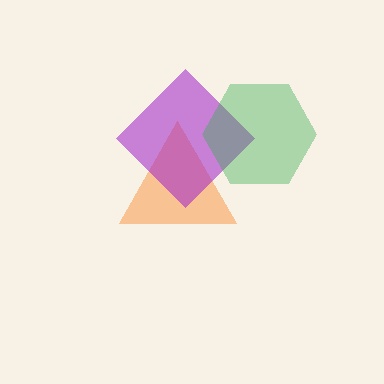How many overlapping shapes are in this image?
There are 3 overlapping shapes in the image.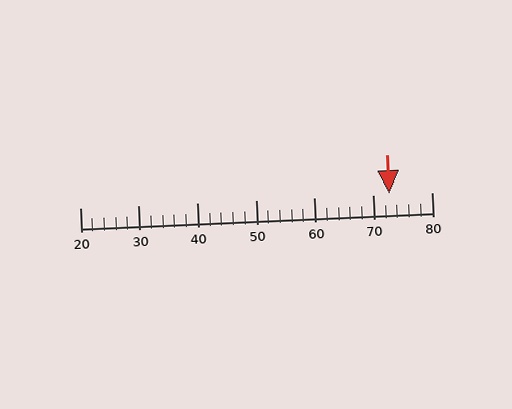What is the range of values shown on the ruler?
The ruler shows values from 20 to 80.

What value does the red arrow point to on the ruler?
The red arrow points to approximately 73.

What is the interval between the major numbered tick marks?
The major tick marks are spaced 10 units apart.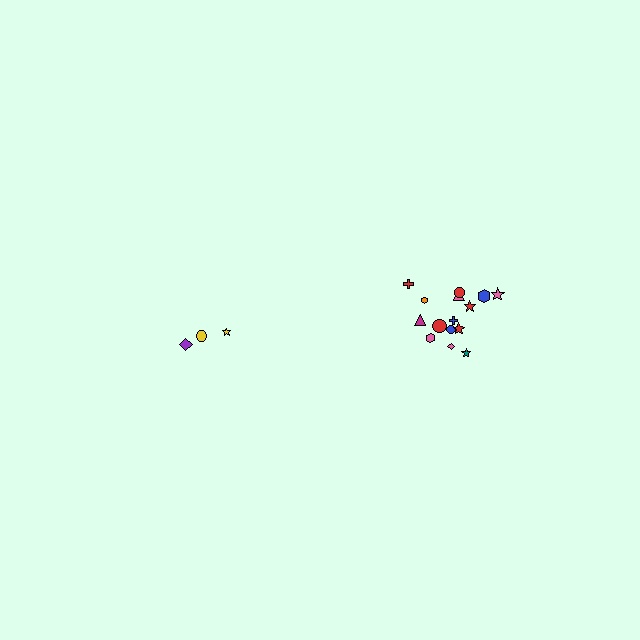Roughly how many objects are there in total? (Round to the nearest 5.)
Roughly 20 objects in total.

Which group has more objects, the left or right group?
The right group.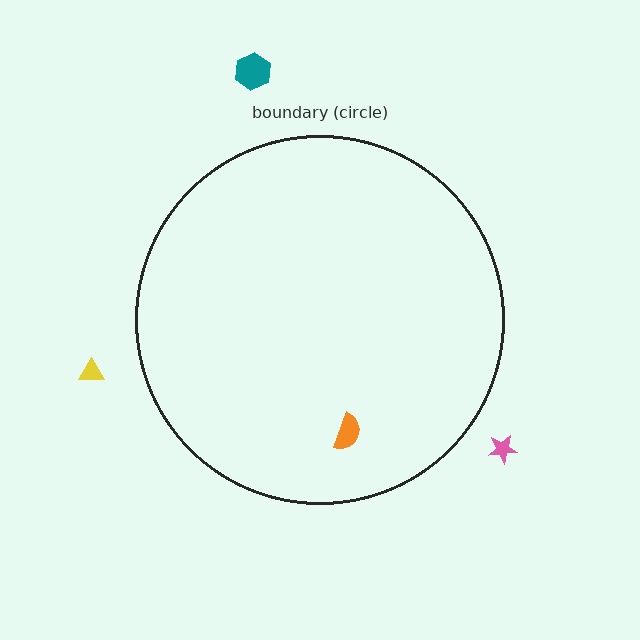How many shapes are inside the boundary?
1 inside, 3 outside.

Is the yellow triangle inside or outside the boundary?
Outside.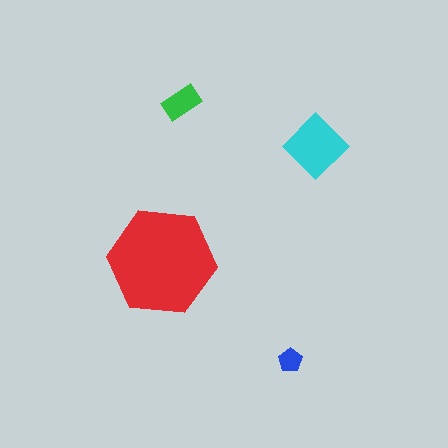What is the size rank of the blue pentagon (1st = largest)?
4th.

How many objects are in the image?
There are 4 objects in the image.